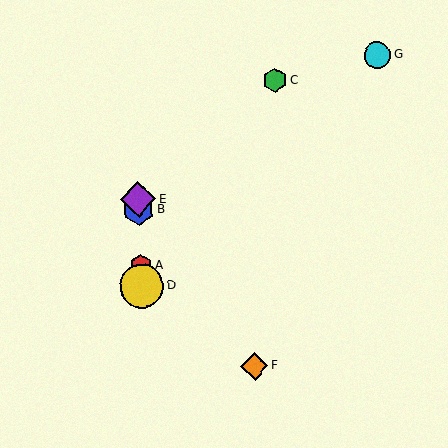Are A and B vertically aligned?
Yes, both are at x≈141.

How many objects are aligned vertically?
4 objects (A, B, D, E) are aligned vertically.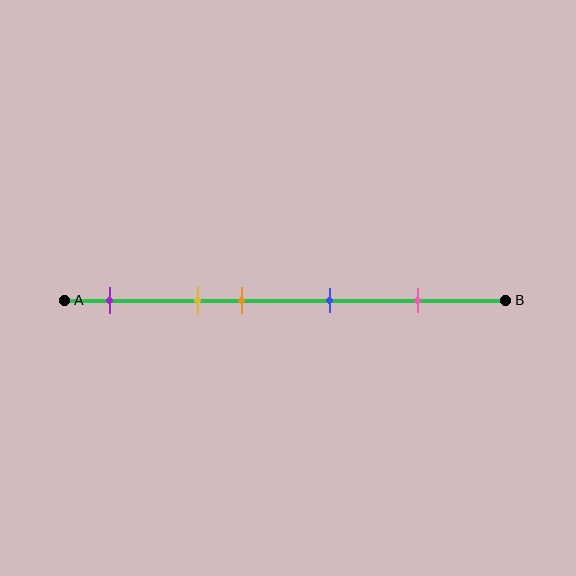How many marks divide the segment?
There are 5 marks dividing the segment.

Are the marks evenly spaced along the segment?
No, the marks are not evenly spaced.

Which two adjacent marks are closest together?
The yellow and orange marks are the closest adjacent pair.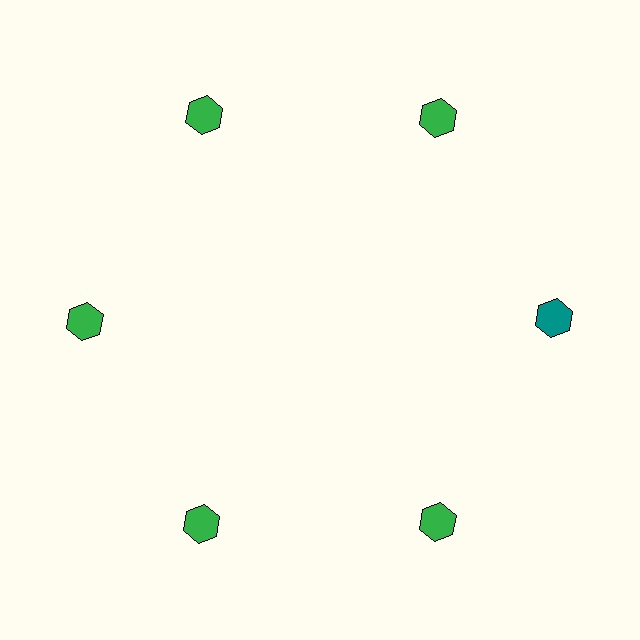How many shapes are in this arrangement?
There are 6 shapes arranged in a ring pattern.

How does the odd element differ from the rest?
It has a different color: teal instead of green.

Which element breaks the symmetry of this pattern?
The teal hexagon at roughly the 3 o'clock position breaks the symmetry. All other shapes are green hexagons.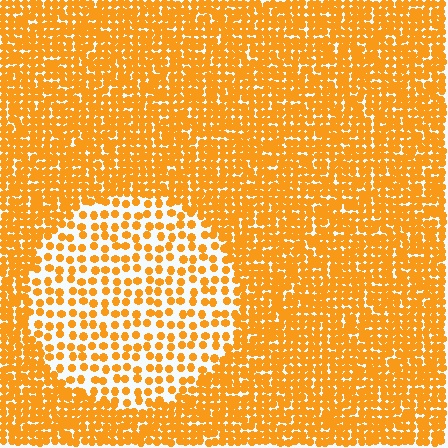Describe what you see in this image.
The image contains small orange elements arranged at two different densities. A circle-shaped region is visible where the elements are less densely packed than the surrounding area.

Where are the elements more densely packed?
The elements are more densely packed outside the circle boundary.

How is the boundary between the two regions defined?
The boundary is defined by a change in element density (approximately 2.3x ratio). All elements are the same color, size, and shape.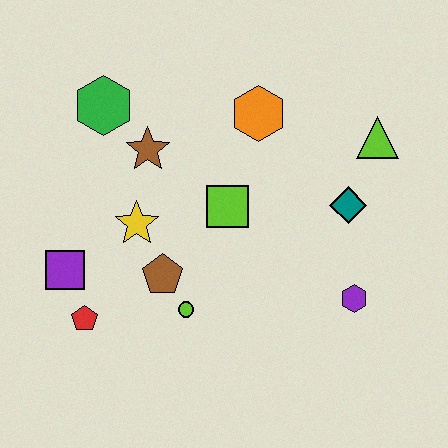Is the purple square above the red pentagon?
Yes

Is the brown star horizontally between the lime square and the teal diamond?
No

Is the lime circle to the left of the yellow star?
No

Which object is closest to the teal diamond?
The lime triangle is closest to the teal diamond.